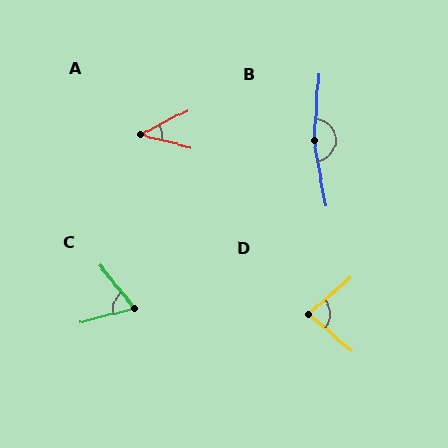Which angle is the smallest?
A, at approximately 40 degrees.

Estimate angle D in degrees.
Approximately 81 degrees.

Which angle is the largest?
B, at approximately 166 degrees.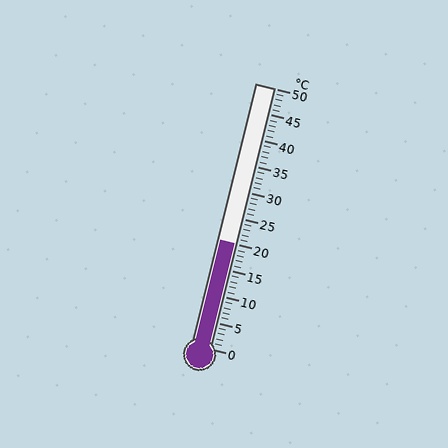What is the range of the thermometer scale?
The thermometer scale ranges from 0°C to 50°C.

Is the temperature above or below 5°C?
The temperature is above 5°C.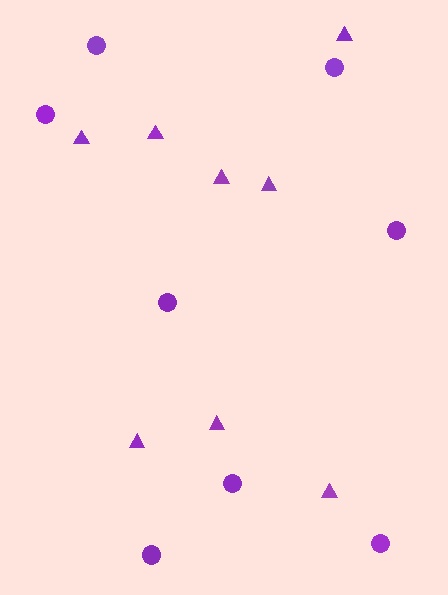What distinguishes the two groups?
There are 2 groups: one group of circles (8) and one group of triangles (8).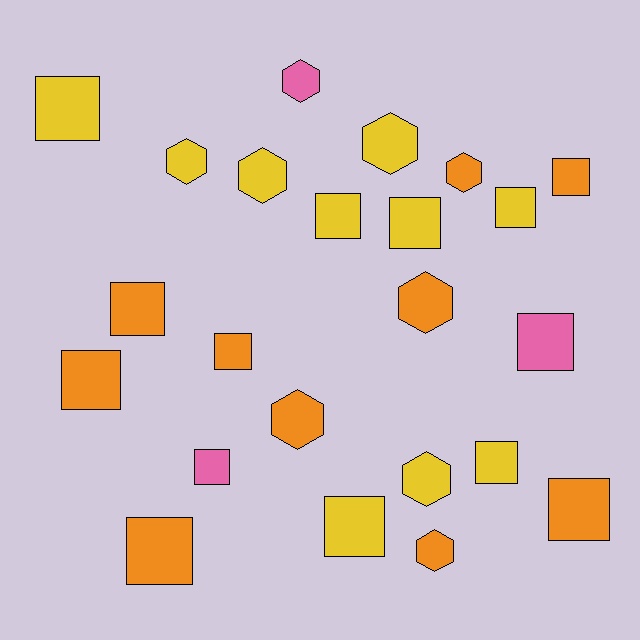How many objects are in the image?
There are 23 objects.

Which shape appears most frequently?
Square, with 14 objects.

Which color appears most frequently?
Orange, with 10 objects.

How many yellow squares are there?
There are 6 yellow squares.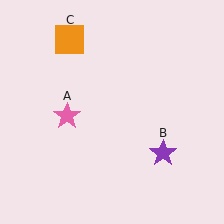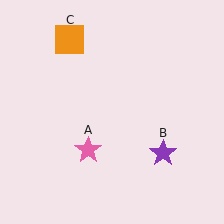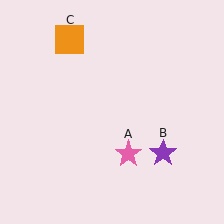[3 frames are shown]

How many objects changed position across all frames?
1 object changed position: pink star (object A).